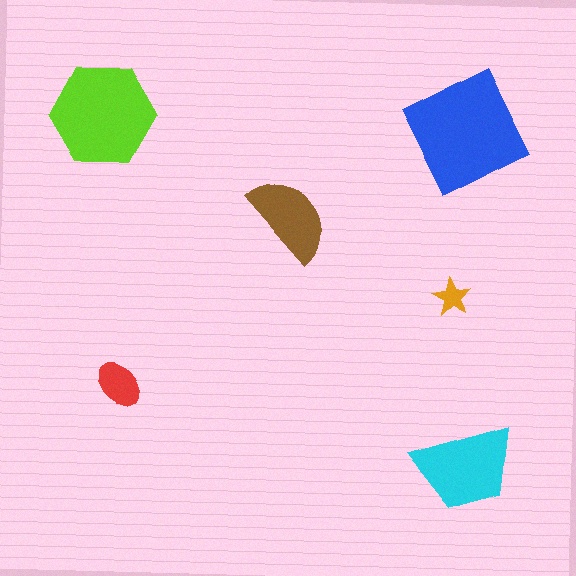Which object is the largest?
The blue square.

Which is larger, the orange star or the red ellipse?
The red ellipse.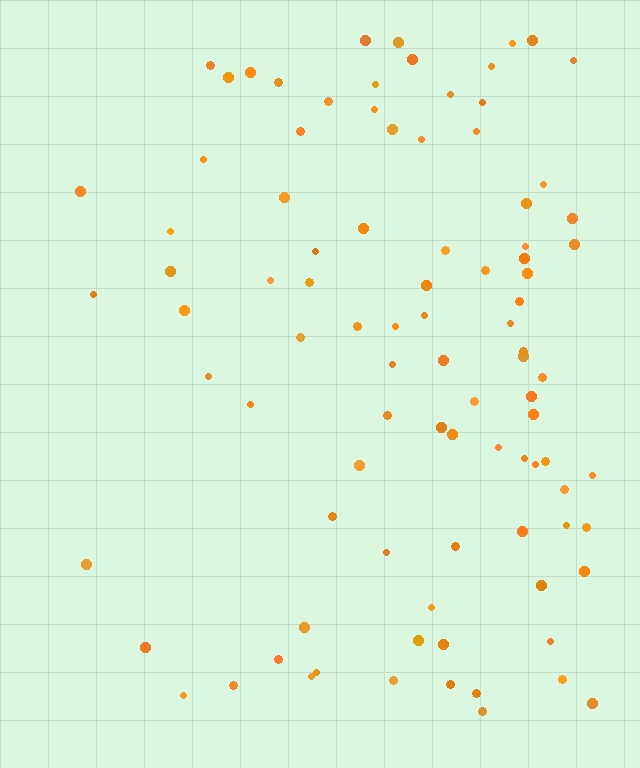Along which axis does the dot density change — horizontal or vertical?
Horizontal.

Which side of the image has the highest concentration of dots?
The right.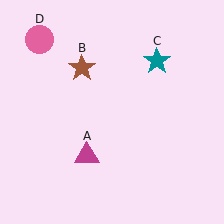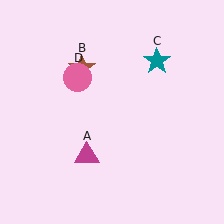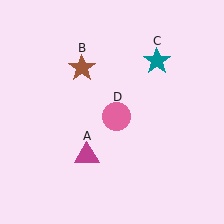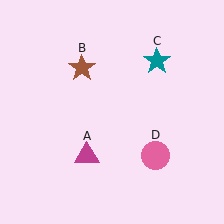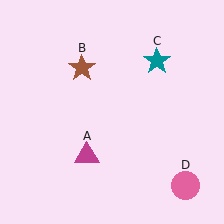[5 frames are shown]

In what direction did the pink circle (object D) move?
The pink circle (object D) moved down and to the right.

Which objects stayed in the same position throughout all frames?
Magenta triangle (object A) and brown star (object B) and teal star (object C) remained stationary.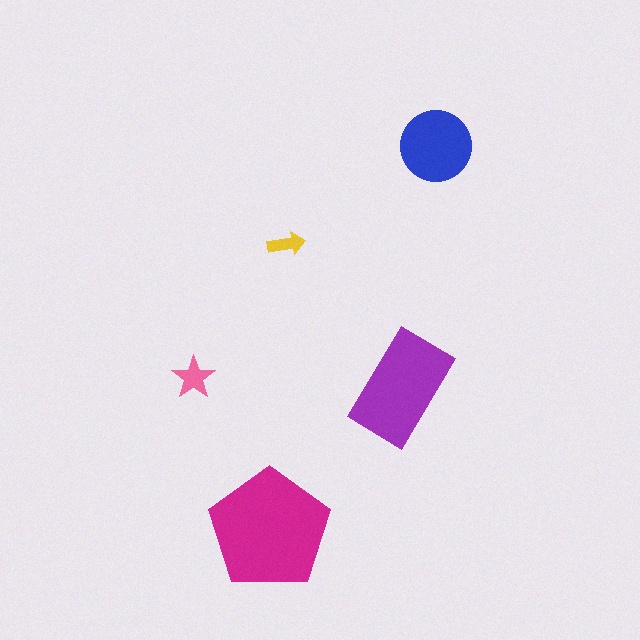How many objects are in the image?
There are 5 objects in the image.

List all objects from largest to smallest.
The magenta pentagon, the purple rectangle, the blue circle, the pink star, the yellow arrow.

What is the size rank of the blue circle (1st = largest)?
3rd.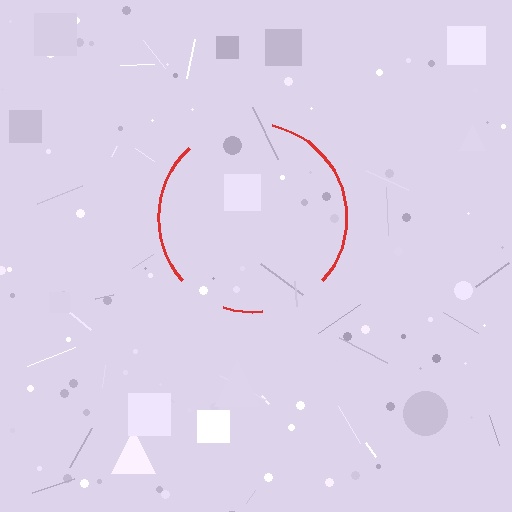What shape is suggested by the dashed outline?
The dashed outline suggests a circle.